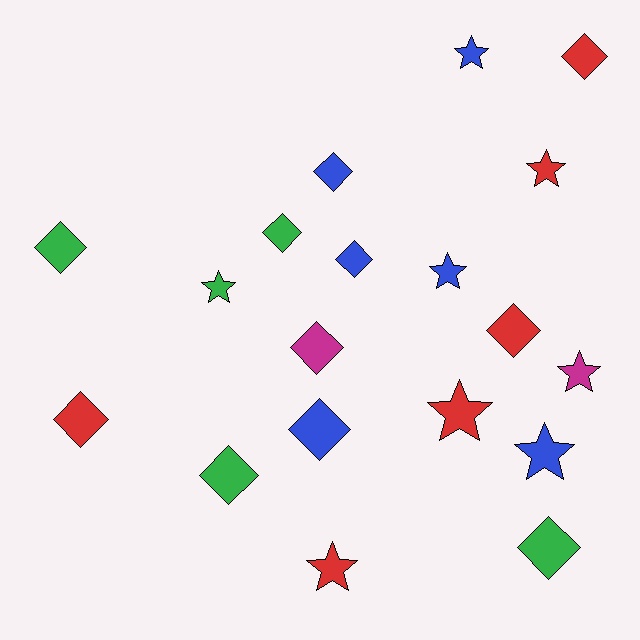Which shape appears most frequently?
Diamond, with 11 objects.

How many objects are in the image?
There are 19 objects.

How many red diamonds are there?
There are 3 red diamonds.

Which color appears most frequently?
Blue, with 6 objects.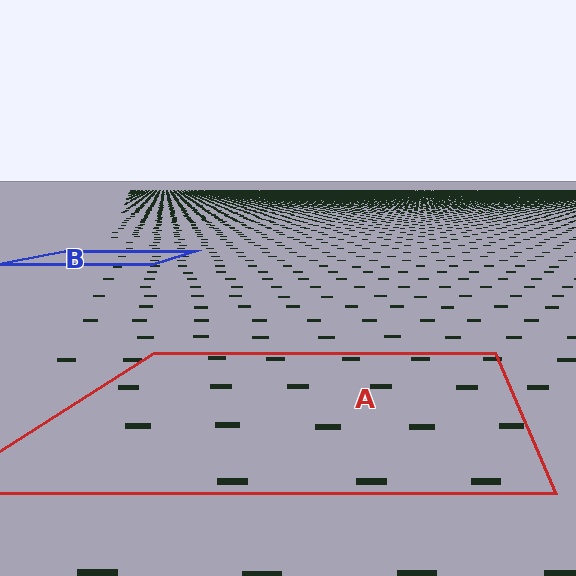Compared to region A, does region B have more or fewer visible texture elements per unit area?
Region B has more texture elements per unit area — they are packed more densely because it is farther away.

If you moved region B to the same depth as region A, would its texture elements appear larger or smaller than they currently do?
They would appear larger. At a closer depth, the same texture elements are projected at a bigger on-screen size.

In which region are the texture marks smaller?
The texture marks are smaller in region B, because it is farther away.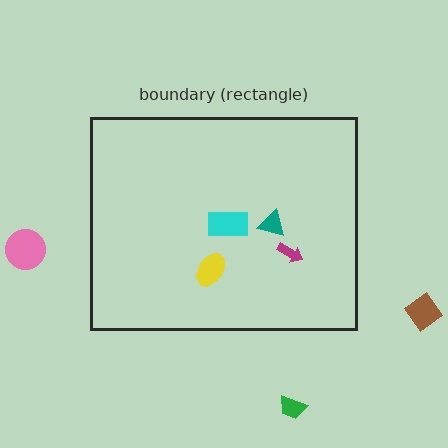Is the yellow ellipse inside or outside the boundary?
Inside.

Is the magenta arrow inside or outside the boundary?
Inside.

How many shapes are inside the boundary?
4 inside, 3 outside.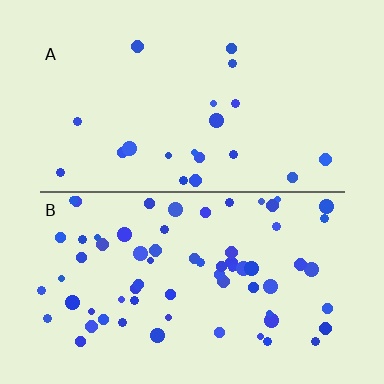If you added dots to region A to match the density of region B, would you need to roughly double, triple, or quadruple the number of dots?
Approximately triple.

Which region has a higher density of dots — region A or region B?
B (the bottom).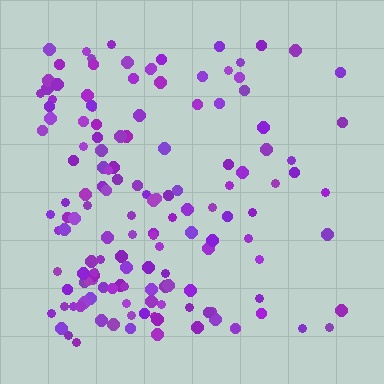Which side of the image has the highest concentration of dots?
The left.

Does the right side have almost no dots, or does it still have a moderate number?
Still a moderate number, just noticeably fewer than the left.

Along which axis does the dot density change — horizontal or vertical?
Horizontal.